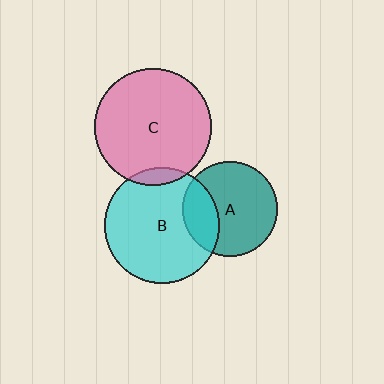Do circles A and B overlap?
Yes.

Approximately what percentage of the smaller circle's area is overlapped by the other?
Approximately 25%.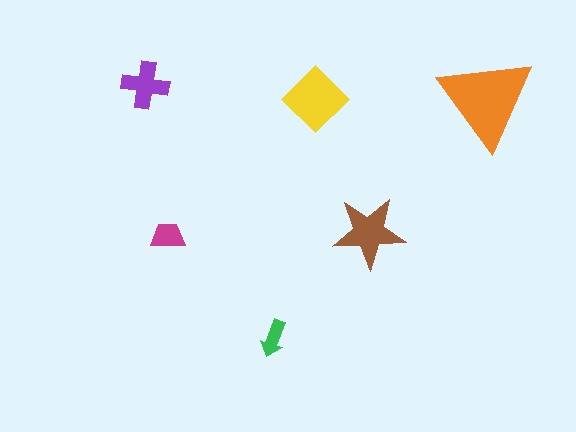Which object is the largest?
The orange triangle.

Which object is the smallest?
The green arrow.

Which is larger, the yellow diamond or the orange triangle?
The orange triangle.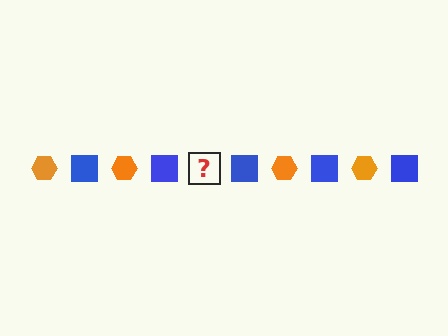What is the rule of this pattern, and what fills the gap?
The rule is that the pattern alternates between orange hexagon and blue square. The gap should be filled with an orange hexagon.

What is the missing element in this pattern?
The missing element is an orange hexagon.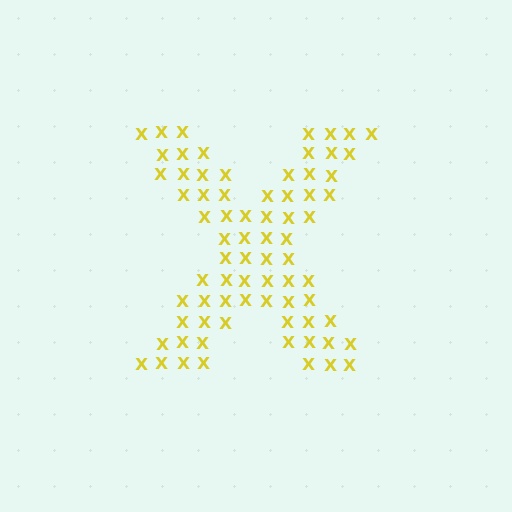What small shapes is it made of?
It is made of small letter X's.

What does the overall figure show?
The overall figure shows the letter X.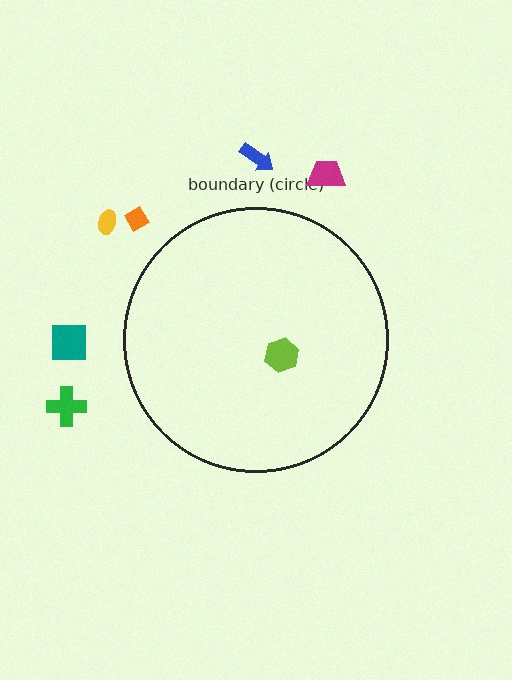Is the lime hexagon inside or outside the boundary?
Inside.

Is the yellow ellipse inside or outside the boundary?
Outside.